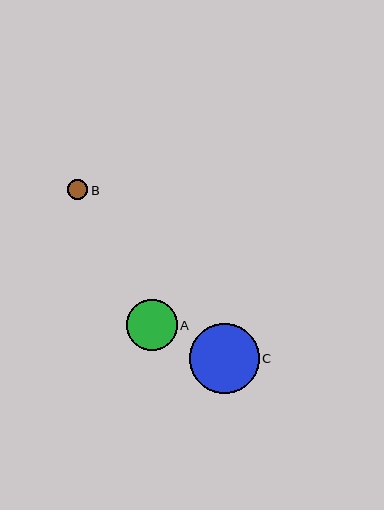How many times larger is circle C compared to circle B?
Circle C is approximately 3.4 times the size of circle B.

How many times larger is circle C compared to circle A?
Circle C is approximately 1.4 times the size of circle A.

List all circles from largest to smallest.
From largest to smallest: C, A, B.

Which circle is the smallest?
Circle B is the smallest with a size of approximately 20 pixels.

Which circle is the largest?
Circle C is the largest with a size of approximately 69 pixels.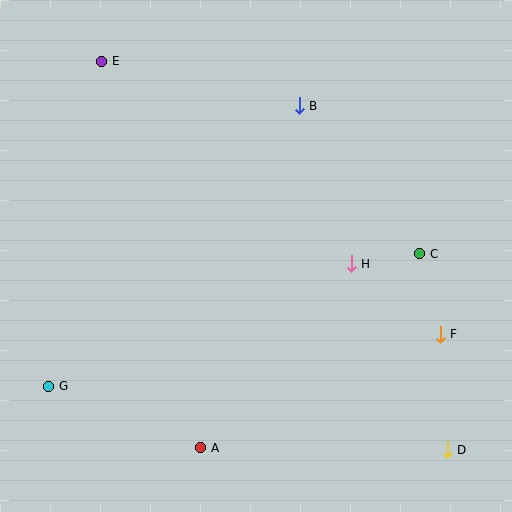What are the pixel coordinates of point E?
Point E is at (102, 61).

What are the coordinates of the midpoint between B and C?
The midpoint between B and C is at (360, 180).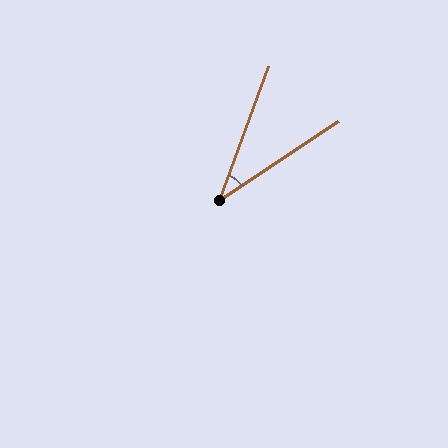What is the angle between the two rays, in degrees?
Approximately 37 degrees.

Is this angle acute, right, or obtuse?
It is acute.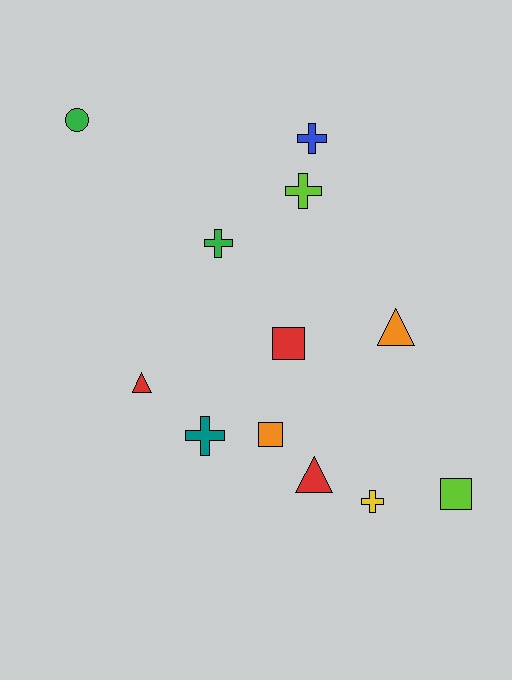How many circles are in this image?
There is 1 circle.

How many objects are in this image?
There are 12 objects.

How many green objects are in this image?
There are 2 green objects.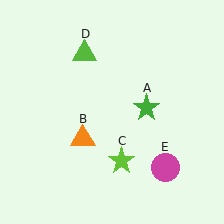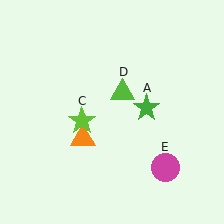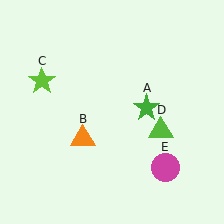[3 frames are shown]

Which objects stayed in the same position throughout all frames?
Green star (object A) and orange triangle (object B) and magenta circle (object E) remained stationary.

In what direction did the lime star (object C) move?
The lime star (object C) moved up and to the left.